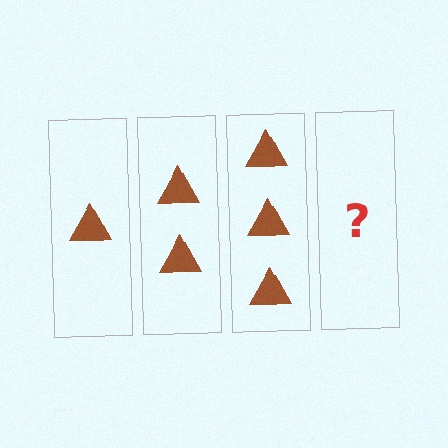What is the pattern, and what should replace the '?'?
The pattern is that each step adds one more triangle. The '?' should be 4 triangles.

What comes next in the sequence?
The next element should be 4 triangles.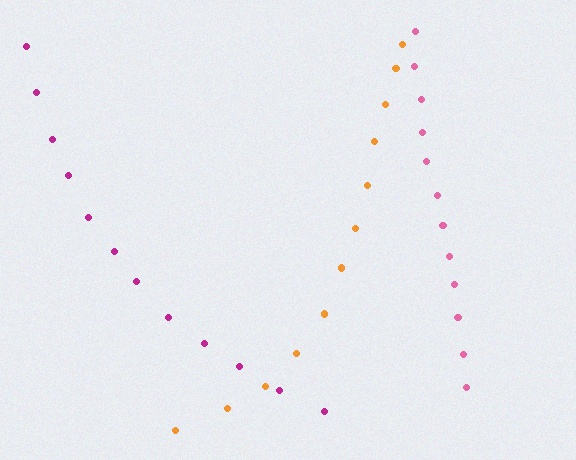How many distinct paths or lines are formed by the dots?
There are 3 distinct paths.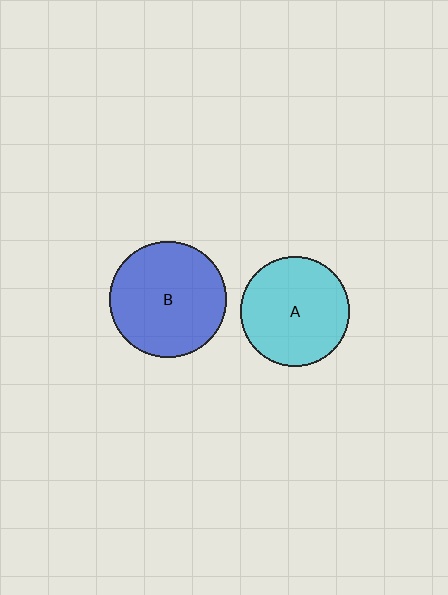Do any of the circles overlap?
No, none of the circles overlap.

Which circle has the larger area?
Circle B (blue).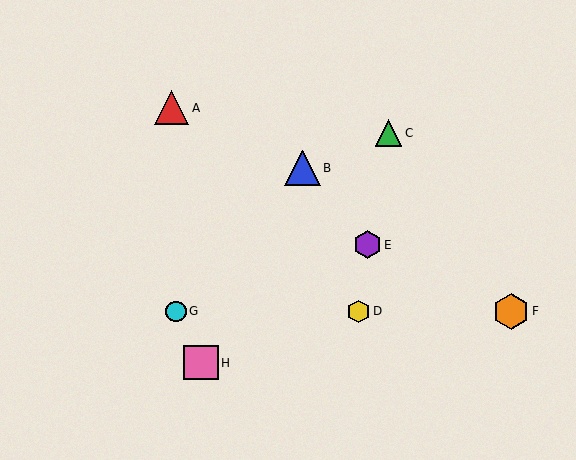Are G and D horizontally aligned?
Yes, both are at y≈311.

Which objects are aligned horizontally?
Objects D, F, G are aligned horizontally.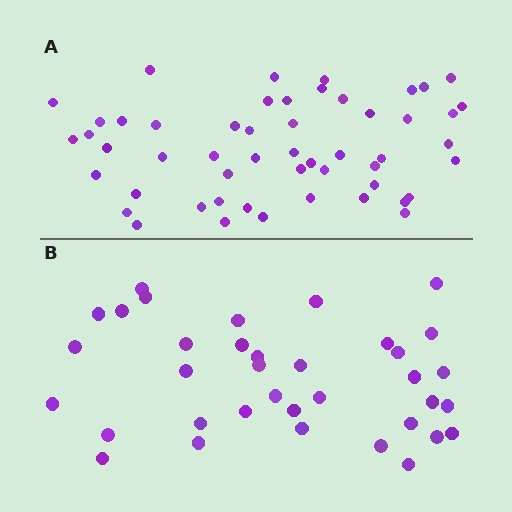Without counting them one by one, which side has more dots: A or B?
Region A (the top region) has more dots.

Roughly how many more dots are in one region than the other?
Region A has approximately 15 more dots than region B.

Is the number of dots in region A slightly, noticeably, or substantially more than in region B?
Region A has noticeably more, but not dramatically so. The ratio is roughly 1.4 to 1.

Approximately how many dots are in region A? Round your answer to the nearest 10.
About 50 dots. (The exact count is 52, which rounds to 50.)